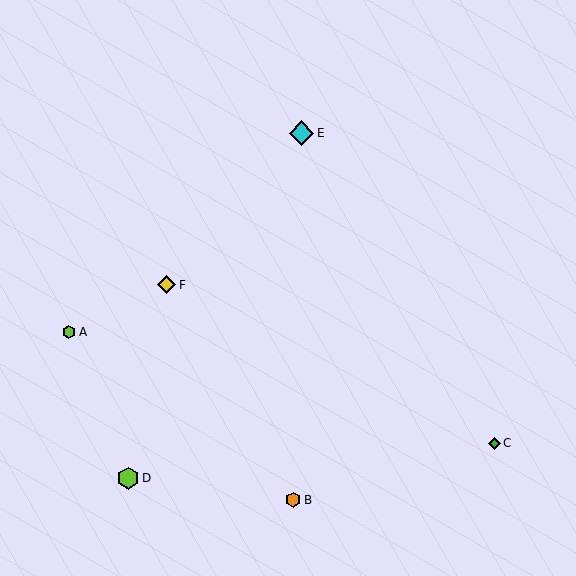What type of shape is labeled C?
Shape C is a green diamond.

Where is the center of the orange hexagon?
The center of the orange hexagon is at (293, 500).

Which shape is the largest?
The cyan diamond (labeled E) is the largest.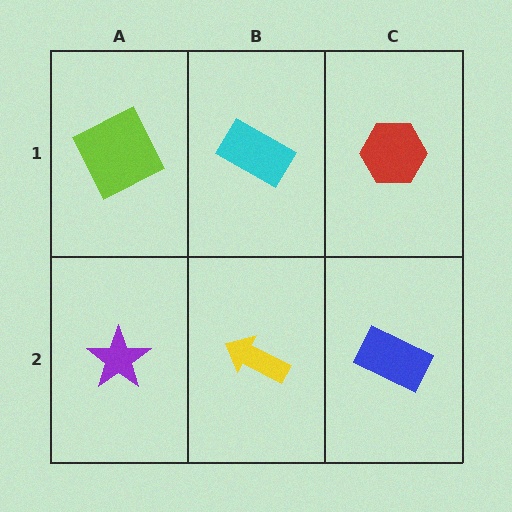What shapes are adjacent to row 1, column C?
A blue rectangle (row 2, column C), a cyan rectangle (row 1, column B).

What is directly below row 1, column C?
A blue rectangle.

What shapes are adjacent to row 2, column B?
A cyan rectangle (row 1, column B), a purple star (row 2, column A), a blue rectangle (row 2, column C).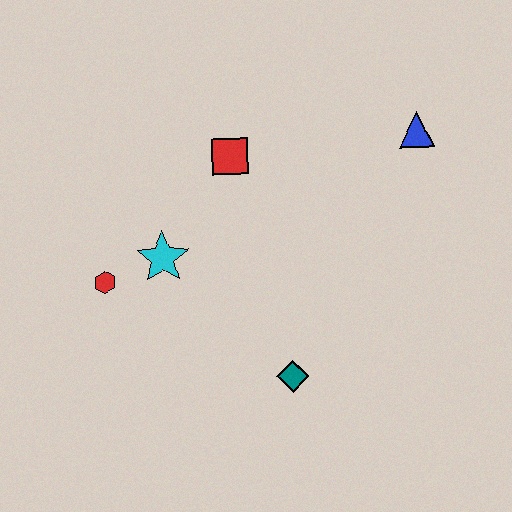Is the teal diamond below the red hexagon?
Yes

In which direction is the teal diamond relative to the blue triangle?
The teal diamond is below the blue triangle.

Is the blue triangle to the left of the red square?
No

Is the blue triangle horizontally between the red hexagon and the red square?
No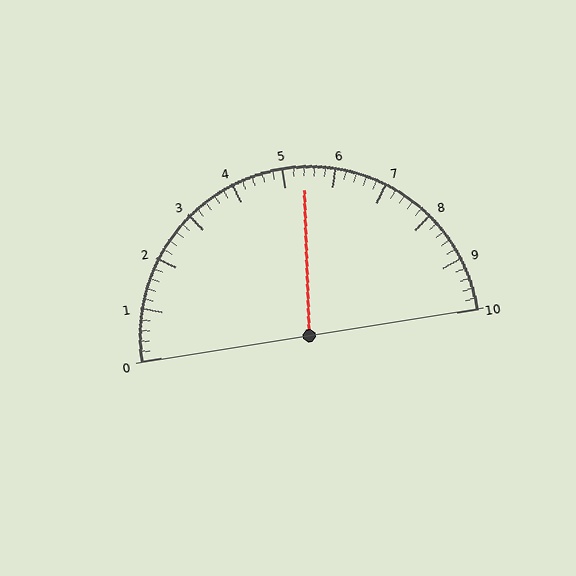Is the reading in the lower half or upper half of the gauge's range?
The reading is in the upper half of the range (0 to 10).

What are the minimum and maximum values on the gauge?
The gauge ranges from 0 to 10.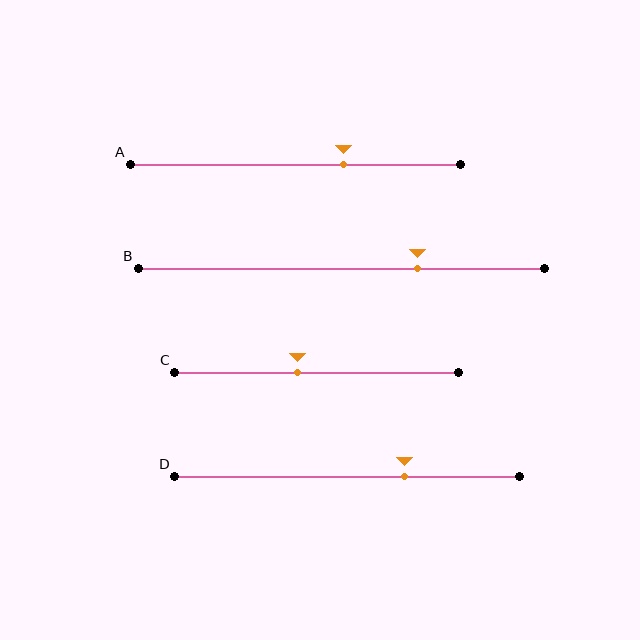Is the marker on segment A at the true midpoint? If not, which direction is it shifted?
No, the marker on segment A is shifted to the right by about 15% of the segment length.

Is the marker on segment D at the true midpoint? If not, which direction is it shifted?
No, the marker on segment D is shifted to the right by about 17% of the segment length.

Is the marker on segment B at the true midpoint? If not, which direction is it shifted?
No, the marker on segment B is shifted to the right by about 19% of the segment length.